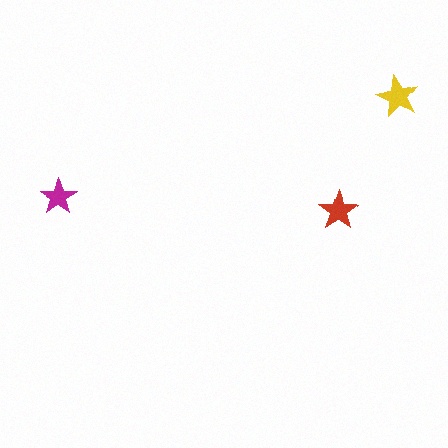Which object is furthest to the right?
The yellow star is rightmost.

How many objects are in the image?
There are 3 objects in the image.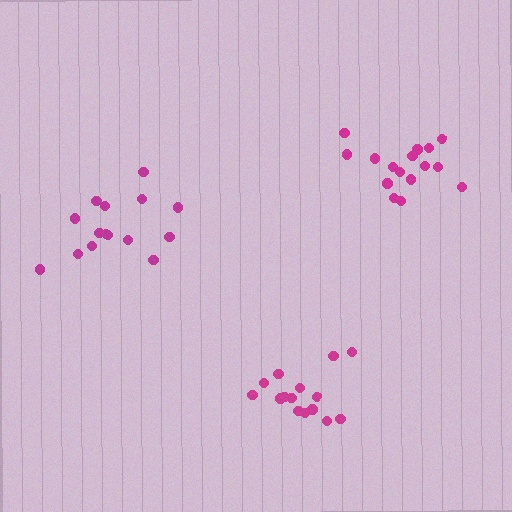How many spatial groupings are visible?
There are 3 spatial groupings.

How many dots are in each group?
Group 1: 15 dots, Group 2: 16 dots, Group 3: 15 dots (46 total).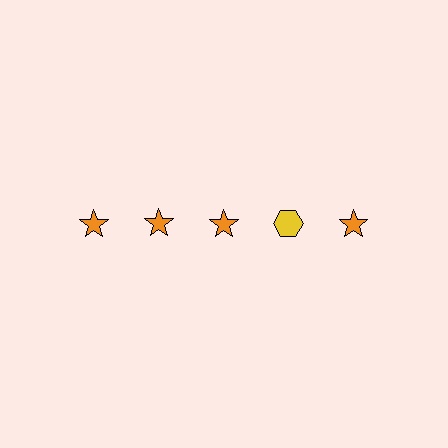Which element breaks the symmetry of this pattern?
The yellow hexagon in the top row, second from right column breaks the symmetry. All other shapes are orange stars.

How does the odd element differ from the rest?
It differs in both color (yellow instead of orange) and shape (hexagon instead of star).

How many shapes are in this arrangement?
There are 5 shapes arranged in a grid pattern.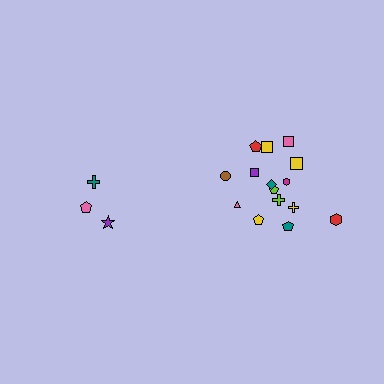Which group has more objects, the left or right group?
The right group.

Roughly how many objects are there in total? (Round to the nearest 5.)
Roughly 20 objects in total.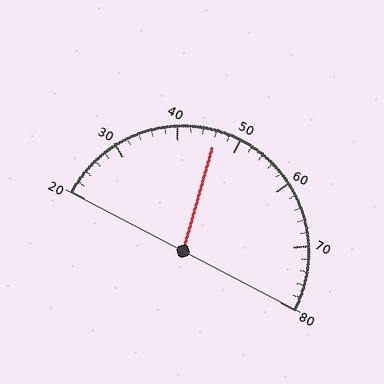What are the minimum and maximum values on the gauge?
The gauge ranges from 20 to 80.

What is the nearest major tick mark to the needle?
The nearest major tick mark is 50.